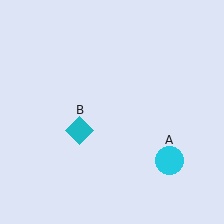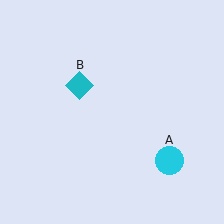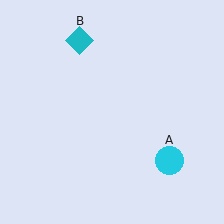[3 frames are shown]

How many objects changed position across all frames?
1 object changed position: cyan diamond (object B).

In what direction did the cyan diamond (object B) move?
The cyan diamond (object B) moved up.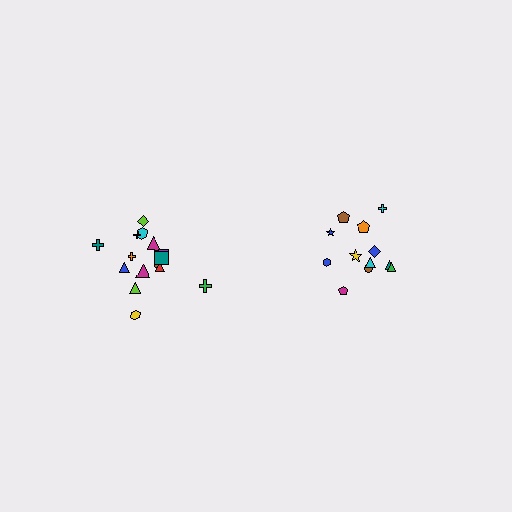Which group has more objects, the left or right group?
The left group.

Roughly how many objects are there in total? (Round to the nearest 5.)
Roughly 25 objects in total.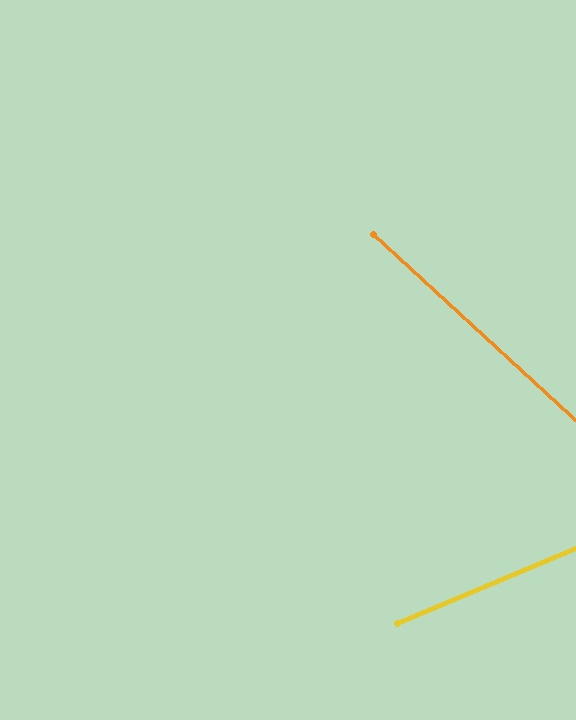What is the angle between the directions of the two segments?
Approximately 65 degrees.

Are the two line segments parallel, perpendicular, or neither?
Neither parallel nor perpendicular — they differ by about 65°.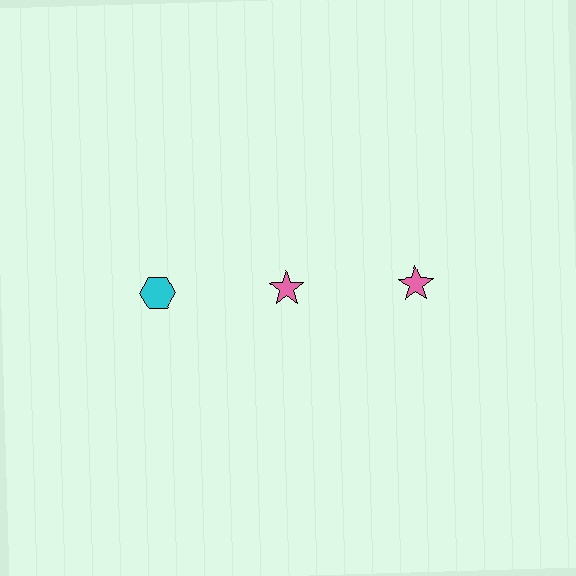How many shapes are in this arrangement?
There are 3 shapes arranged in a grid pattern.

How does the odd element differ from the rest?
It differs in both color (cyan instead of pink) and shape (hexagon instead of star).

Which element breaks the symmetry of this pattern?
The cyan hexagon in the top row, leftmost column breaks the symmetry. All other shapes are pink stars.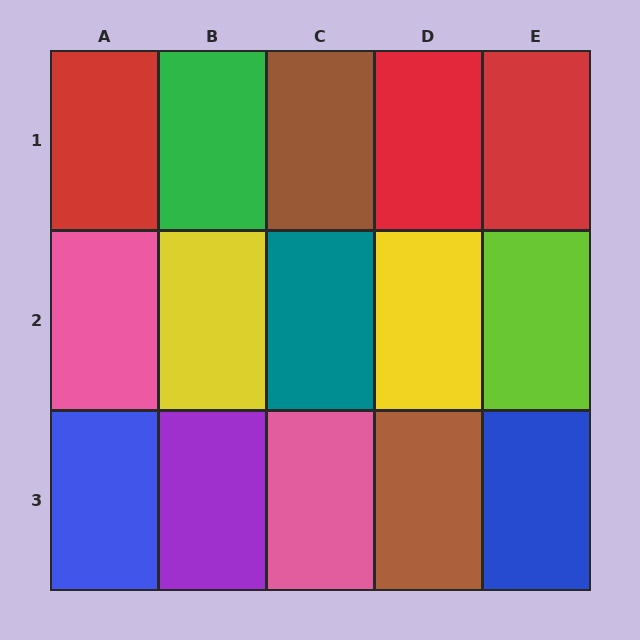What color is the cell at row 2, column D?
Yellow.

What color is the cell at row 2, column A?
Pink.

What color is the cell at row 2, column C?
Teal.